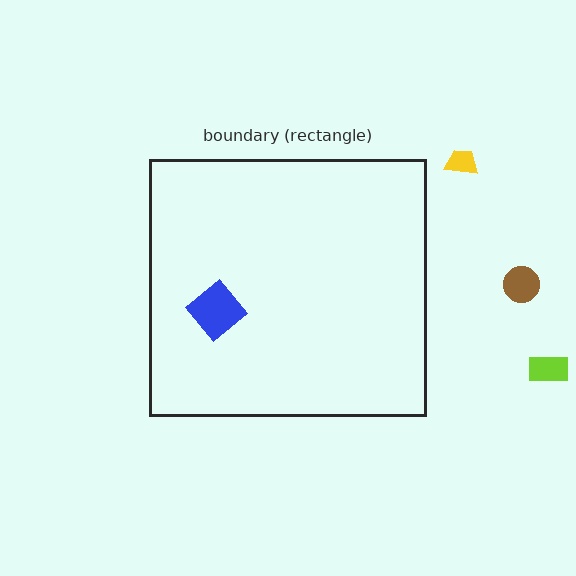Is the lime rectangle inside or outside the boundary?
Outside.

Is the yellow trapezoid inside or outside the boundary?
Outside.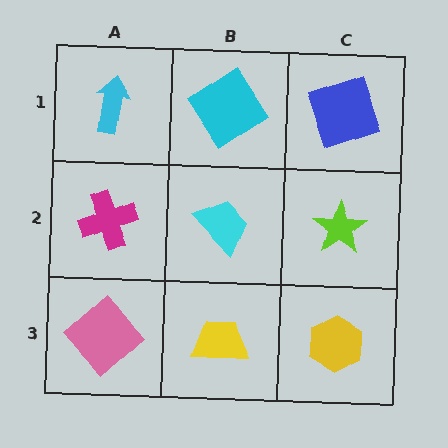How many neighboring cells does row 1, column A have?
2.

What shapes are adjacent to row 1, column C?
A lime star (row 2, column C), a cyan diamond (row 1, column B).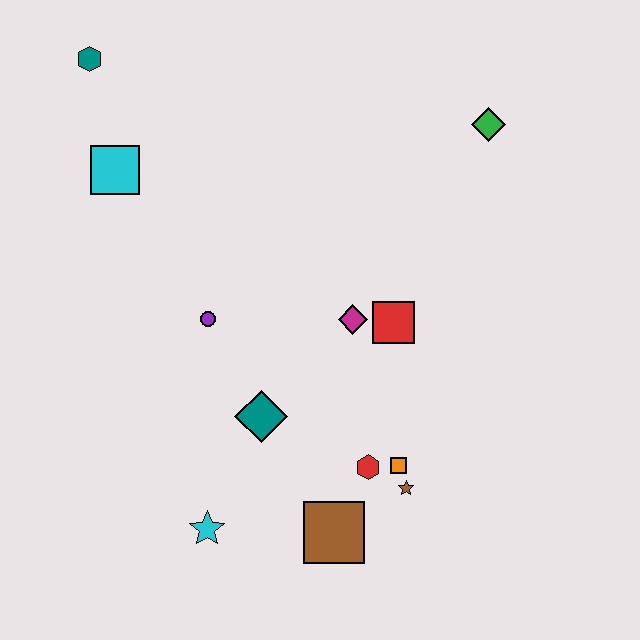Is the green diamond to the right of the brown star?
Yes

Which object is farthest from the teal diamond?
The teal hexagon is farthest from the teal diamond.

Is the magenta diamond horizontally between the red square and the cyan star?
Yes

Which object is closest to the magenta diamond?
The red square is closest to the magenta diamond.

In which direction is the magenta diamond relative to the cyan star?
The magenta diamond is above the cyan star.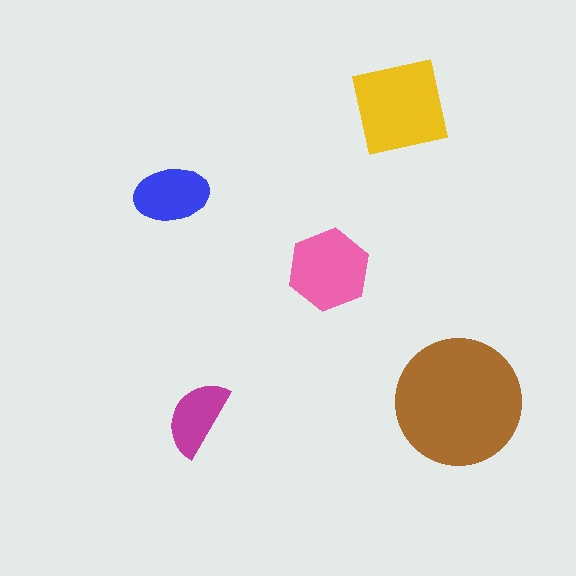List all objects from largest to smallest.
The brown circle, the yellow square, the pink hexagon, the blue ellipse, the magenta semicircle.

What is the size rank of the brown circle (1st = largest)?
1st.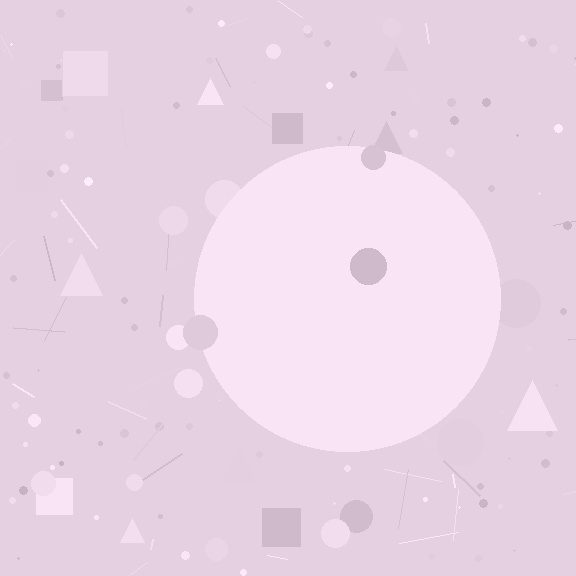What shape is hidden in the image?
A circle is hidden in the image.